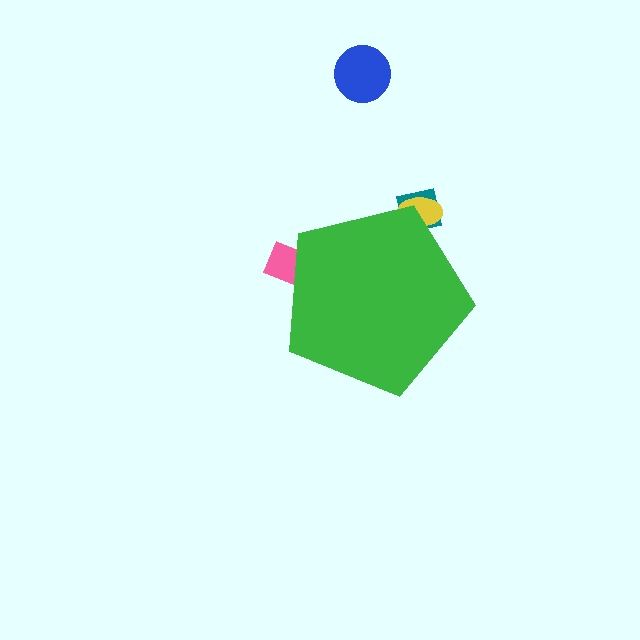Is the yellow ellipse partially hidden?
Yes, the yellow ellipse is partially hidden behind the green pentagon.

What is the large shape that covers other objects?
A green pentagon.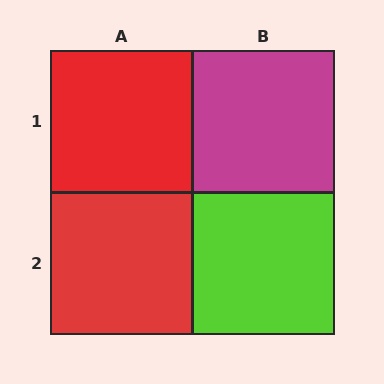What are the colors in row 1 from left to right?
Red, magenta.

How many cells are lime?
1 cell is lime.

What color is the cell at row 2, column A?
Red.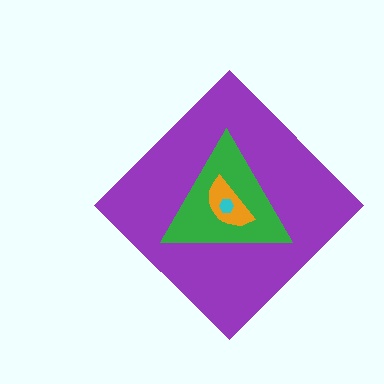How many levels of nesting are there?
4.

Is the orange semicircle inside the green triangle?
Yes.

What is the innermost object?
The cyan hexagon.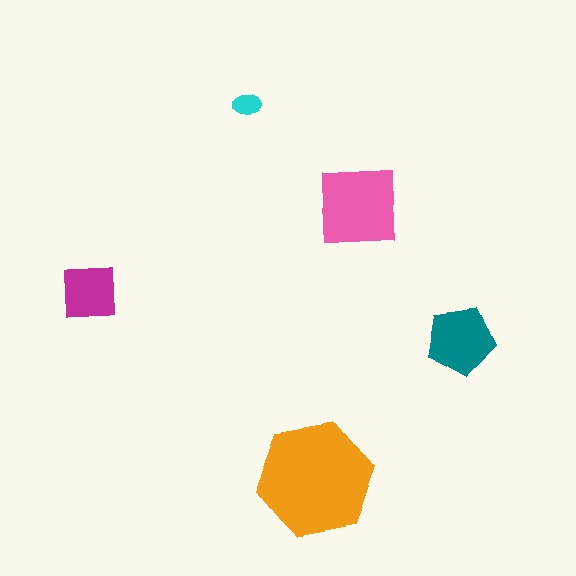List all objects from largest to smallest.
The orange hexagon, the pink square, the teal pentagon, the magenta square, the cyan ellipse.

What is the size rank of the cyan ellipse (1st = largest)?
5th.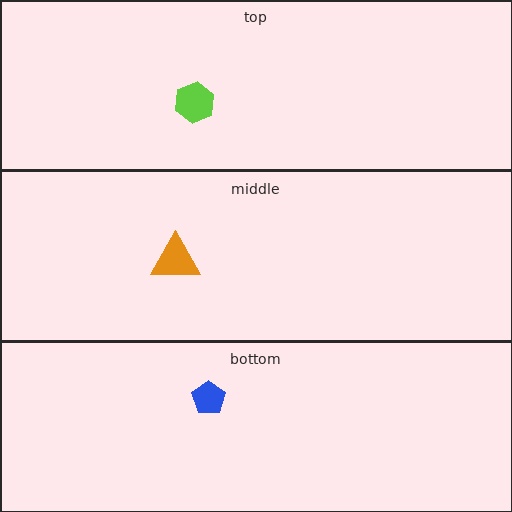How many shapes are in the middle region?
1.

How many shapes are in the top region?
1.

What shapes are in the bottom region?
The blue pentagon.